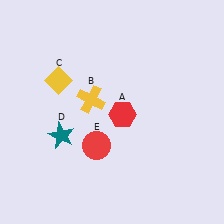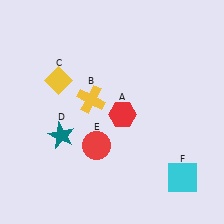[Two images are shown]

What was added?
A cyan square (F) was added in Image 2.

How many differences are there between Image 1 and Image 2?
There is 1 difference between the two images.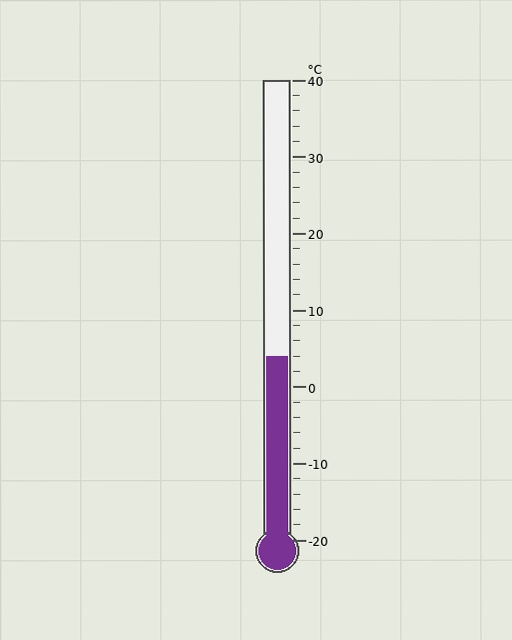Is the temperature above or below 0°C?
The temperature is above 0°C.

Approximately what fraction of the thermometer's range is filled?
The thermometer is filled to approximately 40% of its range.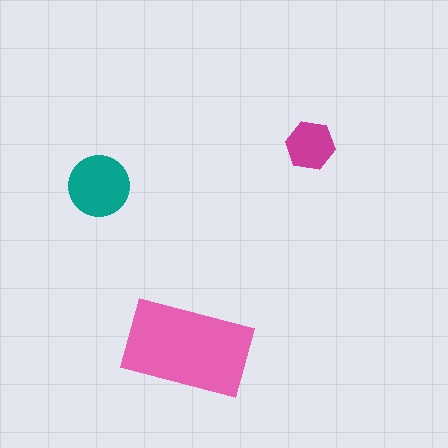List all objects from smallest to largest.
The magenta hexagon, the teal circle, the pink rectangle.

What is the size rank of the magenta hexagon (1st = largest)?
3rd.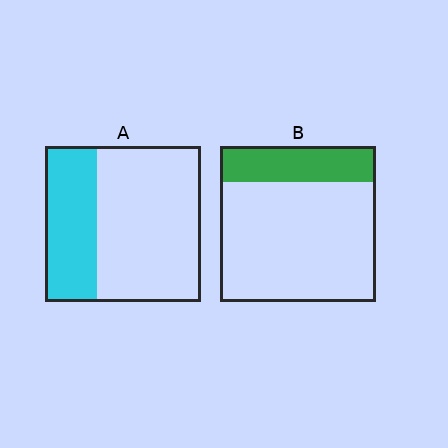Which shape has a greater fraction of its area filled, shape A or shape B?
Shape A.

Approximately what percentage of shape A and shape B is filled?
A is approximately 35% and B is approximately 25%.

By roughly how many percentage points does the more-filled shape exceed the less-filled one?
By roughly 10 percentage points (A over B).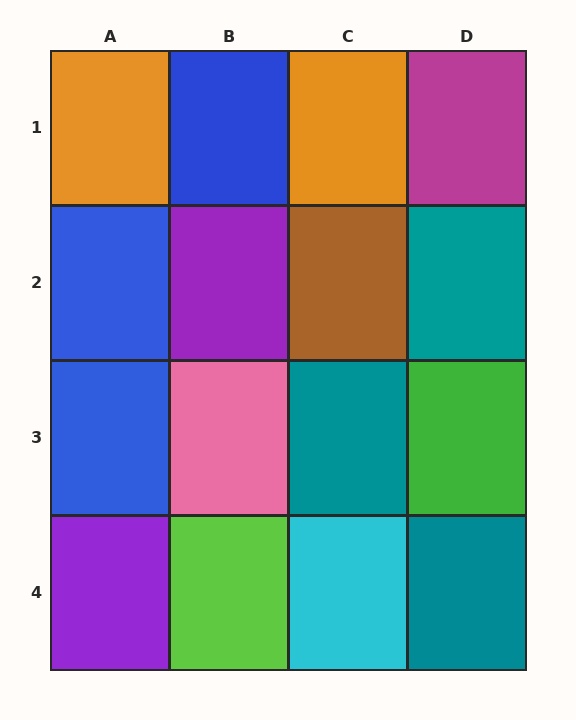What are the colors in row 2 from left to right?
Blue, purple, brown, teal.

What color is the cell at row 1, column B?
Blue.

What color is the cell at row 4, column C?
Cyan.